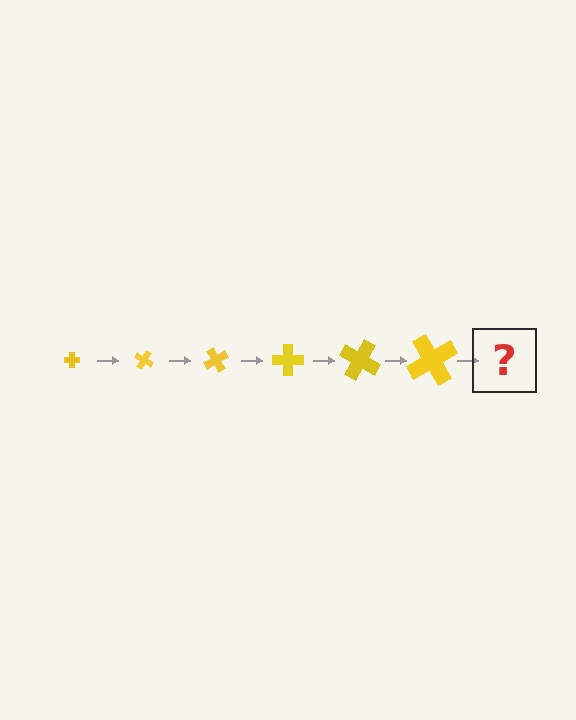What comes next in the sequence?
The next element should be a cross, larger than the previous one and rotated 180 degrees from the start.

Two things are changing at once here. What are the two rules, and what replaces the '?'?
The two rules are that the cross grows larger each step and it rotates 30 degrees each step. The '?' should be a cross, larger than the previous one and rotated 180 degrees from the start.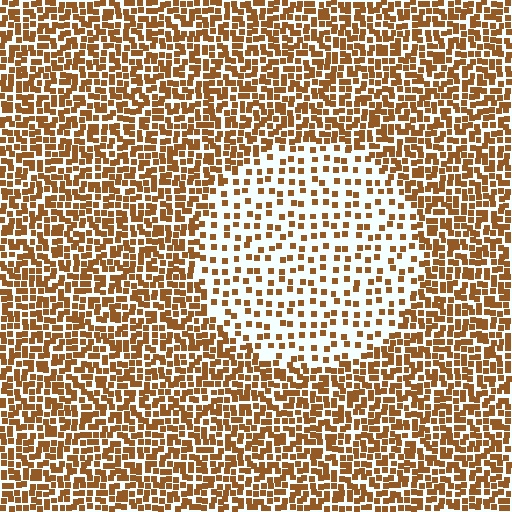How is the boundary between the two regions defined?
The boundary is defined by a change in element density (approximately 2.3x ratio). All elements are the same color, size, and shape.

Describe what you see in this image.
The image contains small brown elements arranged at two different densities. A circle-shaped region is visible where the elements are less densely packed than the surrounding area.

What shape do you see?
I see a circle.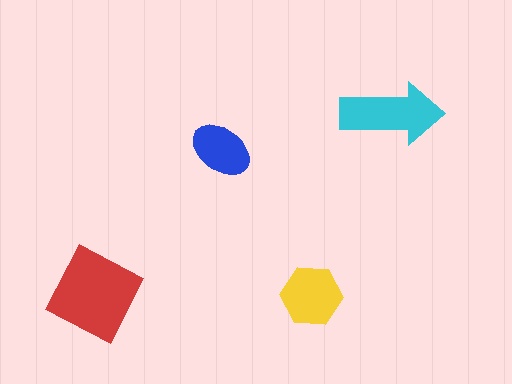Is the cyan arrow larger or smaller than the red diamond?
Smaller.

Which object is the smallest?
The blue ellipse.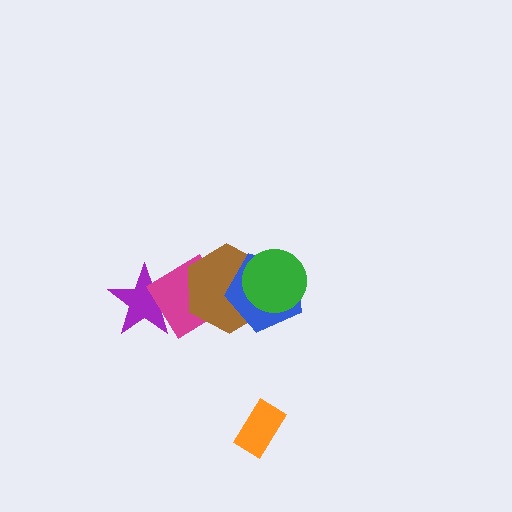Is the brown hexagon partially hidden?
Yes, it is partially covered by another shape.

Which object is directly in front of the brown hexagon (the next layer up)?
The blue pentagon is directly in front of the brown hexagon.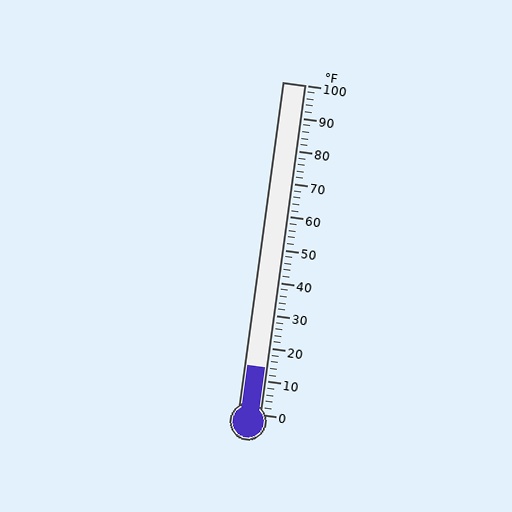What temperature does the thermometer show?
The thermometer shows approximately 14°F.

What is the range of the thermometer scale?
The thermometer scale ranges from 0°F to 100°F.